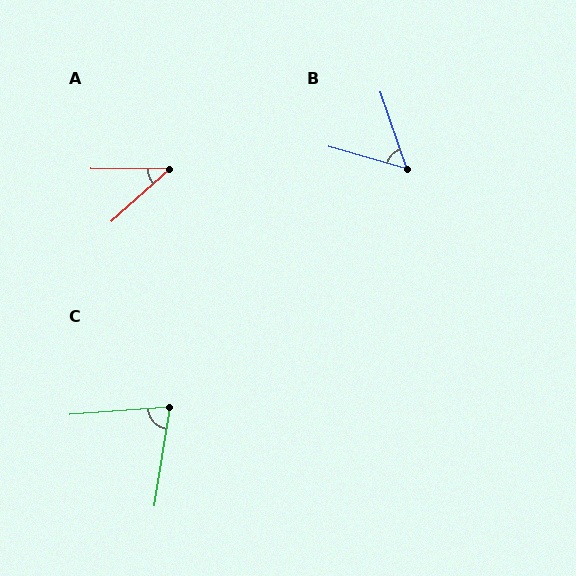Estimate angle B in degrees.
Approximately 55 degrees.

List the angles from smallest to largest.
A (42°), B (55°), C (77°).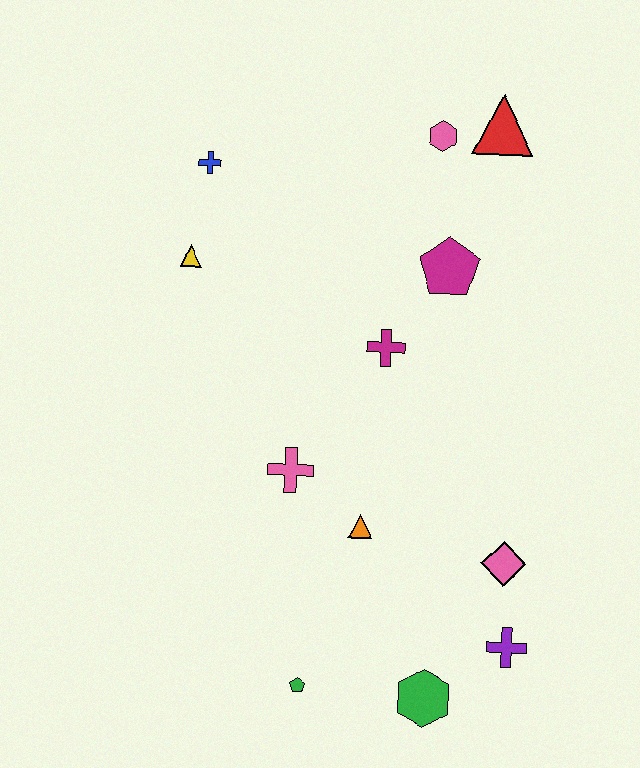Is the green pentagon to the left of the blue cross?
No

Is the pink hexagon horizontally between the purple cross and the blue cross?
Yes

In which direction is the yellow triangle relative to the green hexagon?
The yellow triangle is above the green hexagon.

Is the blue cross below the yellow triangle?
No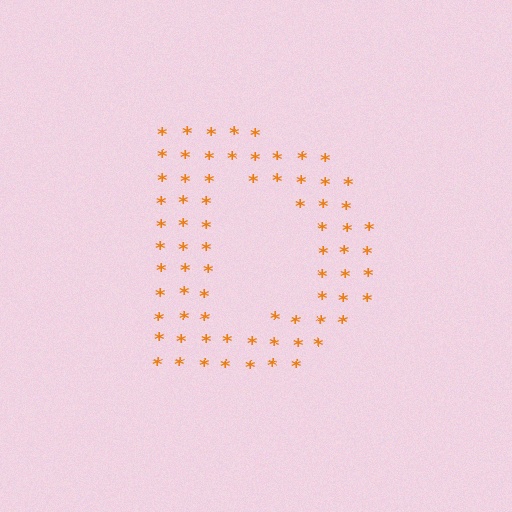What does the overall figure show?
The overall figure shows the letter D.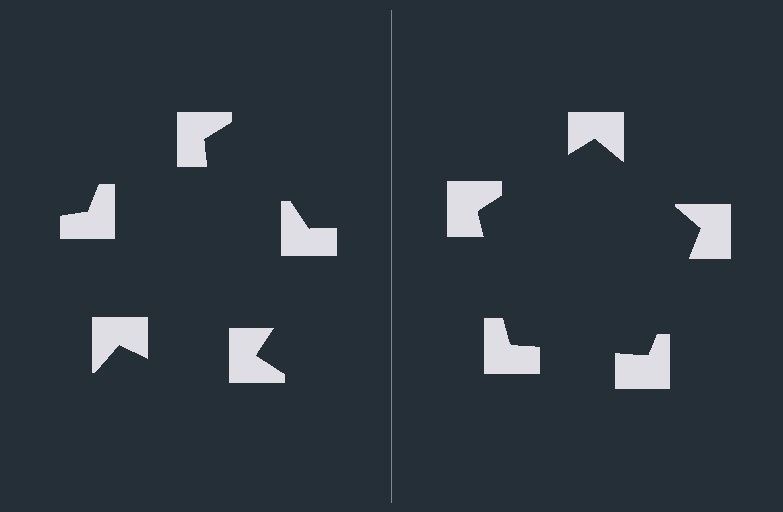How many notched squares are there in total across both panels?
10 — 5 on each side.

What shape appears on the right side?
An illusory pentagon.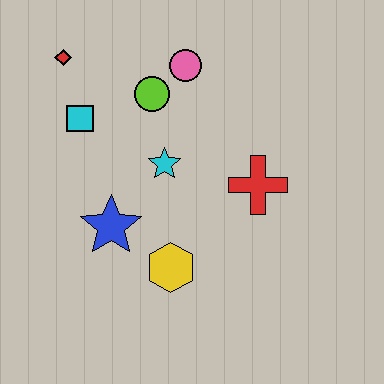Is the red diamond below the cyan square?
No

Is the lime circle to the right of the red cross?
No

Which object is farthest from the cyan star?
The red diamond is farthest from the cyan star.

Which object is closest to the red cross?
The cyan star is closest to the red cross.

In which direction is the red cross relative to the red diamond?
The red cross is to the right of the red diamond.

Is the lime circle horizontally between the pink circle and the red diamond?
Yes